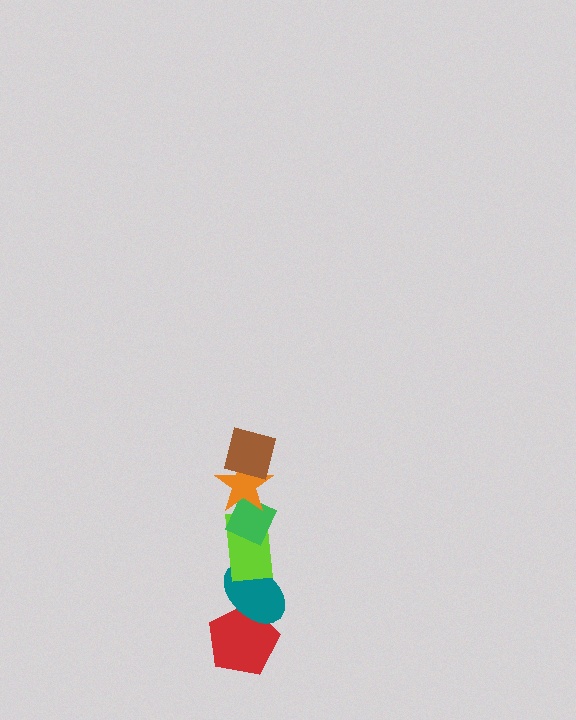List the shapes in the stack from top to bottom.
From top to bottom: the brown square, the orange star, the green diamond, the lime rectangle, the teal ellipse, the red pentagon.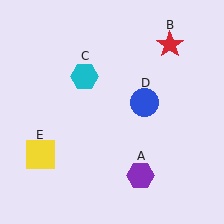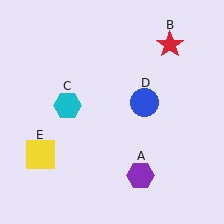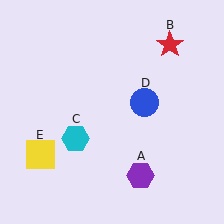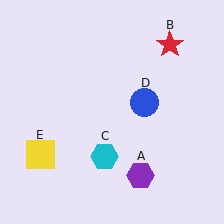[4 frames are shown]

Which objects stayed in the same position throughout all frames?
Purple hexagon (object A) and red star (object B) and blue circle (object D) and yellow square (object E) remained stationary.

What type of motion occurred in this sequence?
The cyan hexagon (object C) rotated counterclockwise around the center of the scene.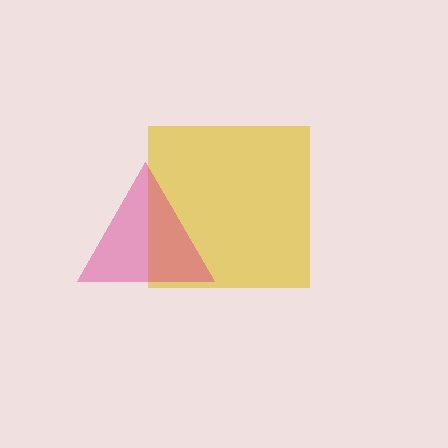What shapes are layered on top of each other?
The layered shapes are: a yellow square, a magenta triangle.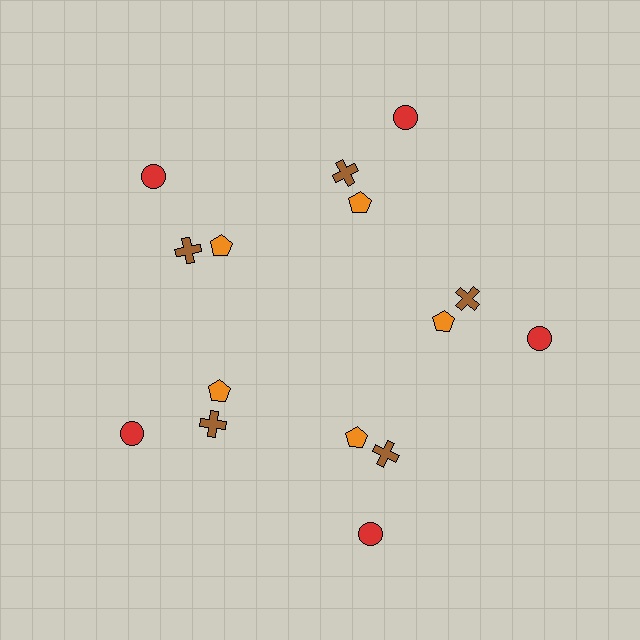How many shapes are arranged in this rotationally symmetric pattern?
There are 15 shapes, arranged in 5 groups of 3.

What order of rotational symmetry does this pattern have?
This pattern has 5-fold rotational symmetry.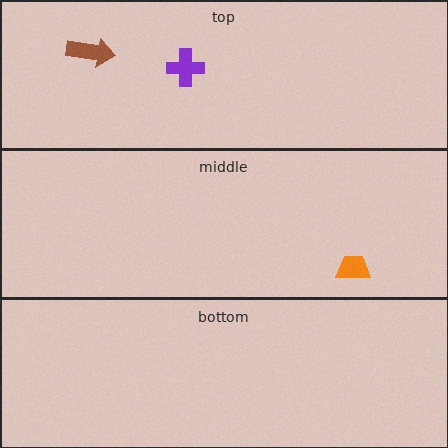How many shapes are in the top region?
2.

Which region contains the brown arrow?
The top region.